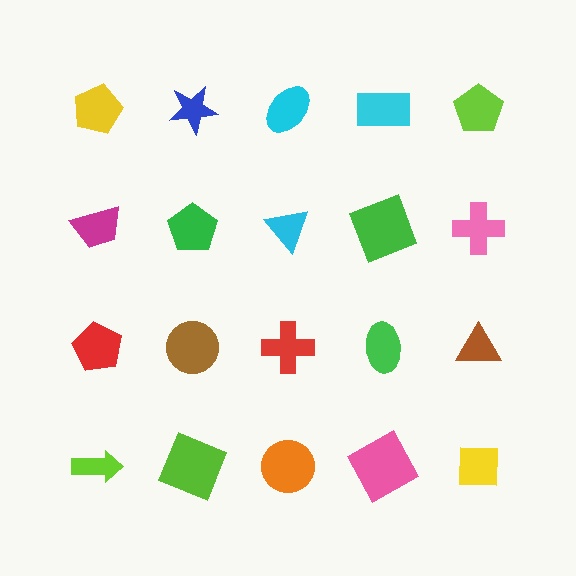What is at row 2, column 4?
A green square.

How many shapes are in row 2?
5 shapes.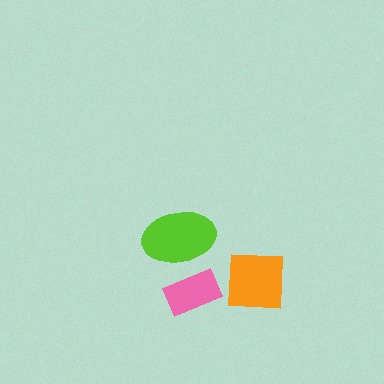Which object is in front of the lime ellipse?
The pink rectangle is in front of the lime ellipse.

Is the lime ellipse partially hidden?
Yes, it is partially covered by another shape.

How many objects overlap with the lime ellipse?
1 object overlaps with the lime ellipse.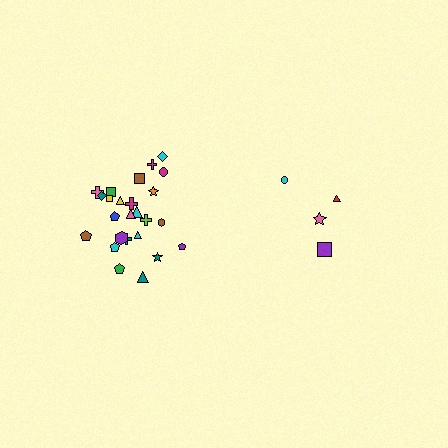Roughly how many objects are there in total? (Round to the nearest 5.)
Roughly 30 objects in total.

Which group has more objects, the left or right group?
The left group.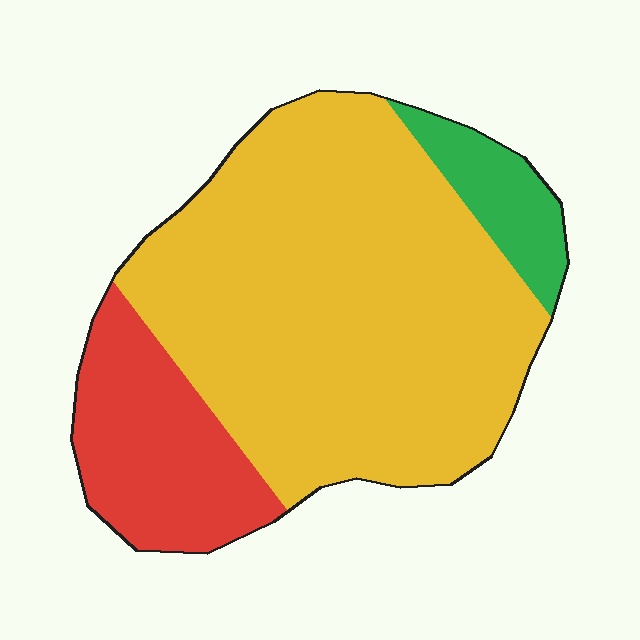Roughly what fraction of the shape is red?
Red covers around 20% of the shape.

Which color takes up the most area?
Yellow, at roughly 70%.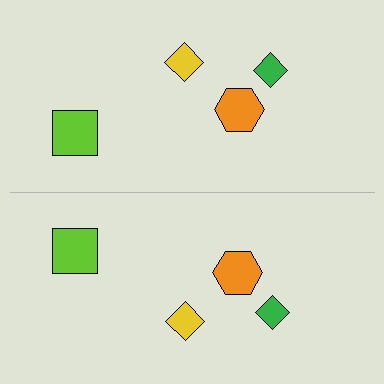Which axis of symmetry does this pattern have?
The pattern has a horizontal axis of symmetry running through the center of the image.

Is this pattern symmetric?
Yes, this pattern has bilateral (reflection) symmetry.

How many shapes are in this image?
There are 8 shapes in this image.